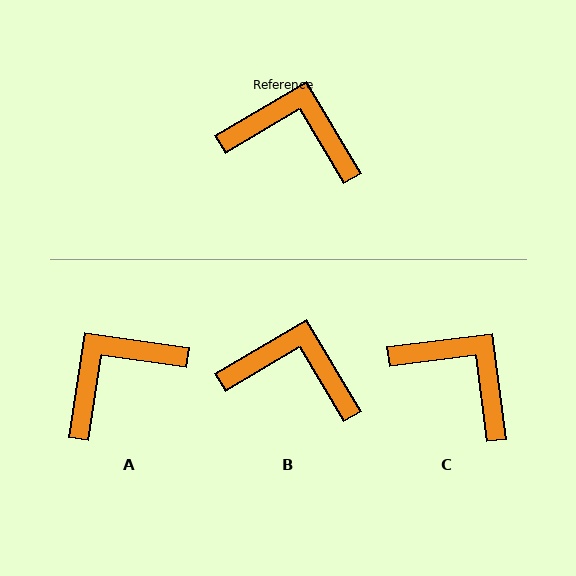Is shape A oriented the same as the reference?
No, it is off by about 51 degrees.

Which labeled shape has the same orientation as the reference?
B.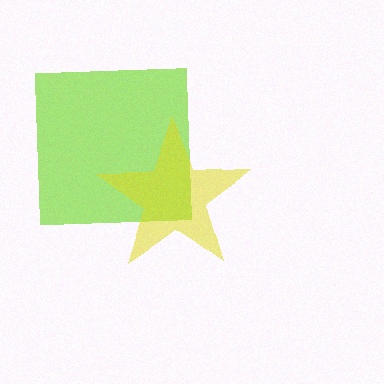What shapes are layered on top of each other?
The layered shapes are: a lime square, a yellow star.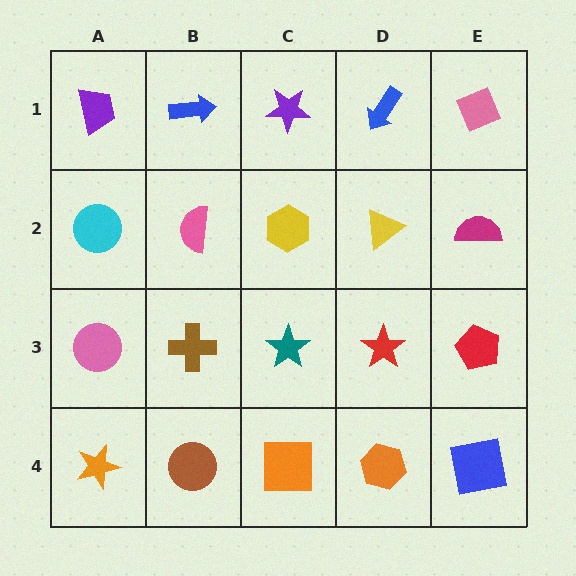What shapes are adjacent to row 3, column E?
A magenta semicircle (row 2, column E), a blue square (row 4, column E), a red star (row 3, column D).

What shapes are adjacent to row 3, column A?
A cyan circle (row 2, column A), an orange star (row 4, column A), a brown cross (row 3, column B).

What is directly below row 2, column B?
A brown cross.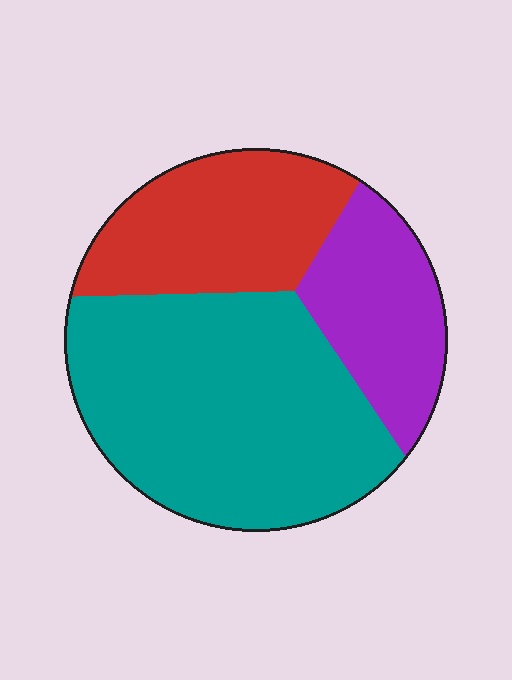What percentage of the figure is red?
Red covers roughly 25% of the figure.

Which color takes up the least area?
Purple, at roughly 20%.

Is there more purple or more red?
Red.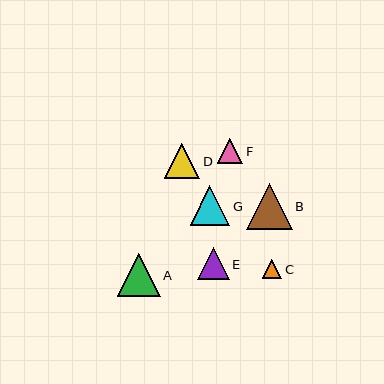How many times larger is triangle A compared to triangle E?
Triangle A is approximately 1.4 times the size of triangle E.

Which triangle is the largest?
Triangle B is the largest with a size of approximately 46 pixels.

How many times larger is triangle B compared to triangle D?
Triangle B is approximately 1.3 times the size of triangle D.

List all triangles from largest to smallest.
From largest to smallest: B, A, G, D, E, F, C.